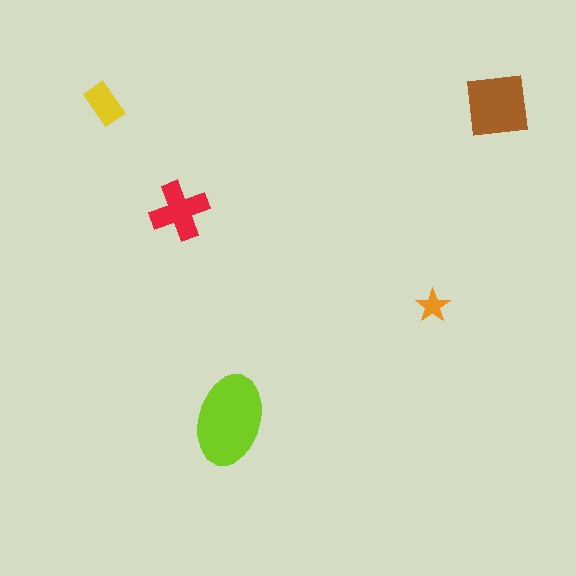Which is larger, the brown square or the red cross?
The brown square.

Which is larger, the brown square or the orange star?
The brown square.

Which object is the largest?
The lime ellipse.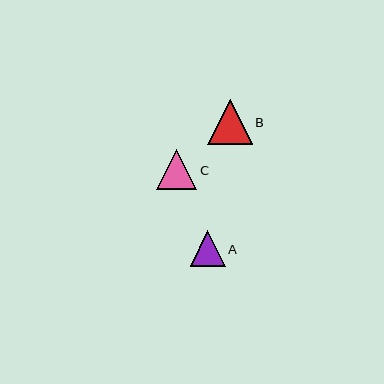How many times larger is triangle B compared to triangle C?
Triangle B is approximately 1.1 times the size of triangle C.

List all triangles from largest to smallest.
From largest to smallest: B, C, A.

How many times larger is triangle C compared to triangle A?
Triangle C is approximately 1.1 times the size of triangle A.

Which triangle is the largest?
Triangle B is the largest with a size of approximately 45 pixels.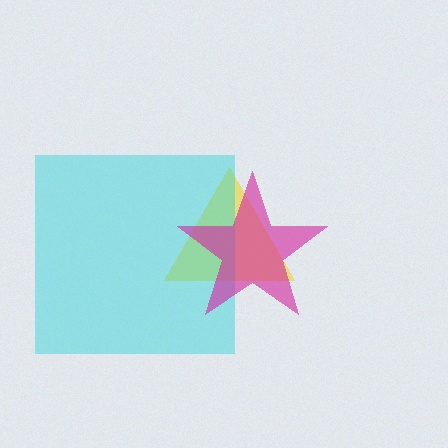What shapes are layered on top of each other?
The layered shapes are: a yellow triangle, a cyan square, a magenta star.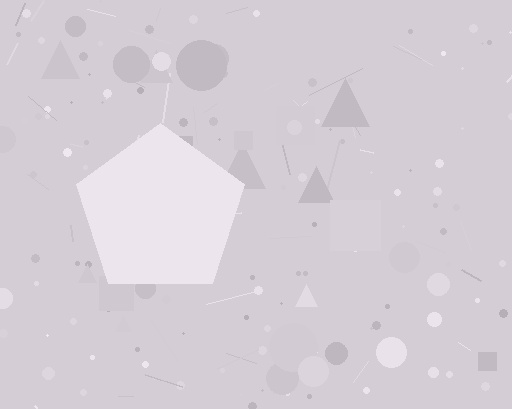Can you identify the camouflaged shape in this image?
The camouflaged shape is a pentagon.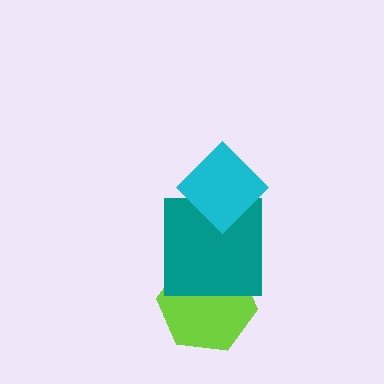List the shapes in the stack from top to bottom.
From top to bottom: the cyan diamond, the teal square, the lime hexagon.